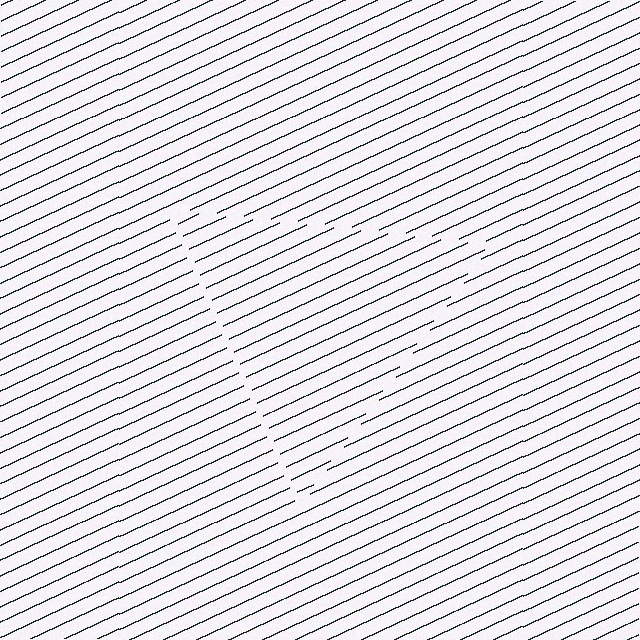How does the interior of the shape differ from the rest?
The interior of the shape contains the same grating, shifted by half a period — the contour is defined by the phase discontinuity where line-ends from the inner and outer gratings abut.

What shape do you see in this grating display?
An illusory triangle. The interior of the shape contains the same grating, shifted by half a period — the contour is defined by the phase discontinuity where line-ends from the inner and outer gratings abut.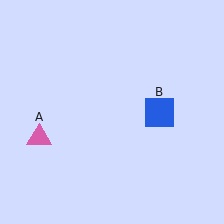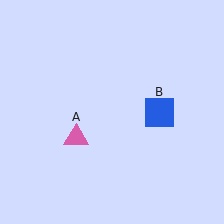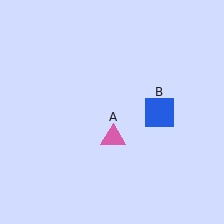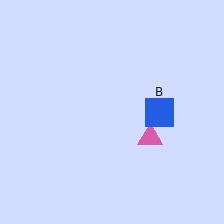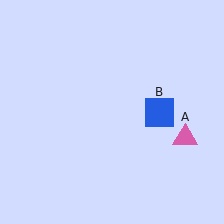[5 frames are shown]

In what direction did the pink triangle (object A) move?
The pink triangle (object A) moved right.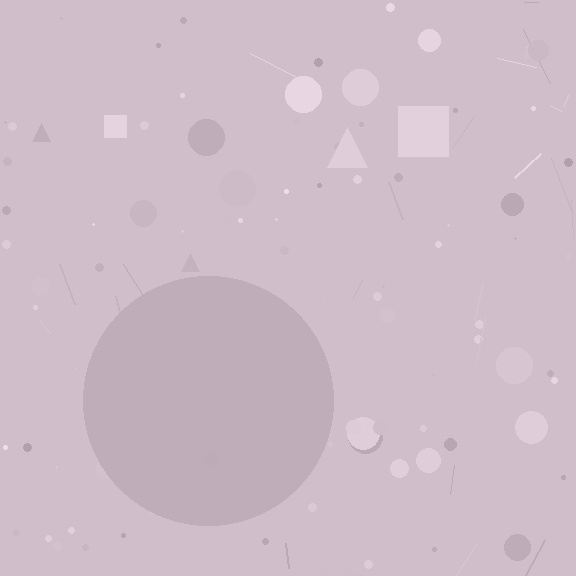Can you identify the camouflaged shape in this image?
The camouflaged shape is a circle.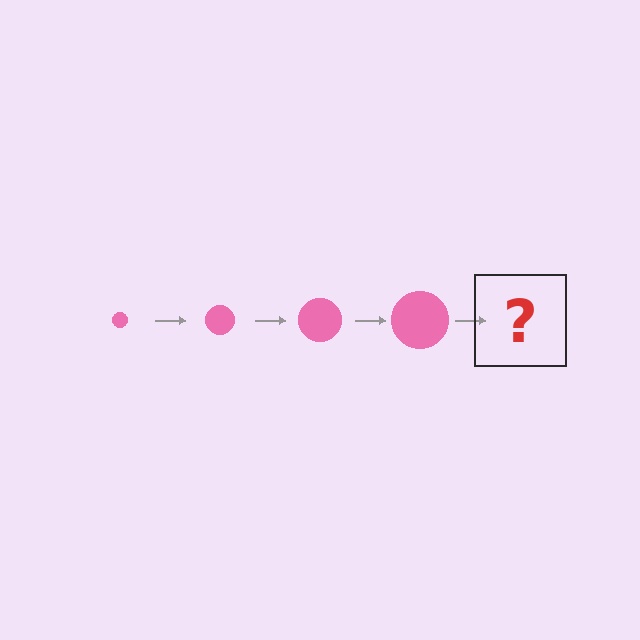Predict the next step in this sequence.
The next step is a pink circle, larger than the previous one.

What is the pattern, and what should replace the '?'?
The pattern is that the circle gets progressively larger each step. The '?' should be a pink circle, larger than the previous one.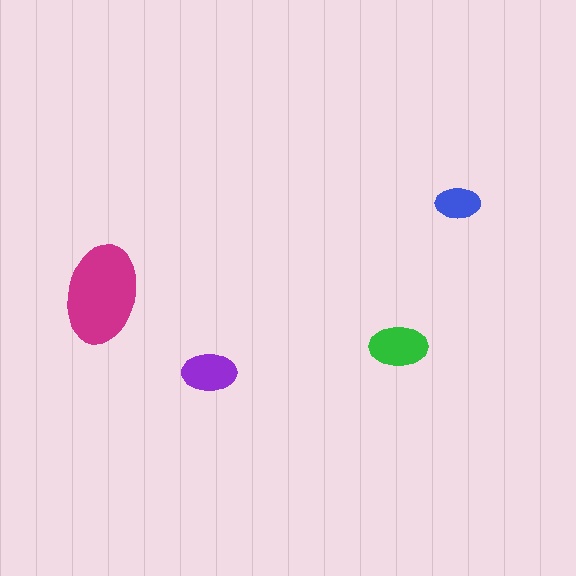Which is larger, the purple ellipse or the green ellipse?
The green one.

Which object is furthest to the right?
The blue ellipse is rightmost.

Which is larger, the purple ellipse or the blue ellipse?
The purple one.